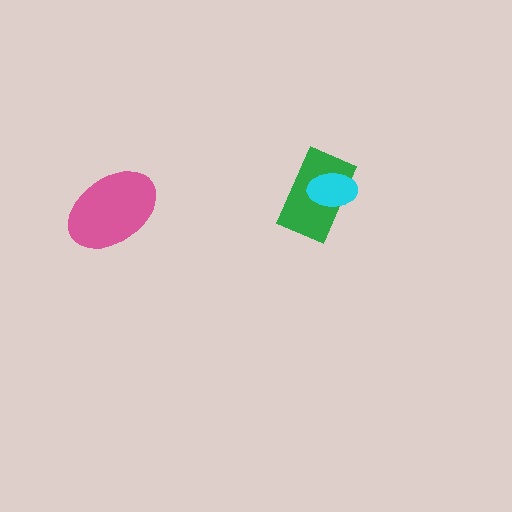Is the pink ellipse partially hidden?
No, no other shape covers it.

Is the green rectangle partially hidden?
Yes, it is partially covered by another shape.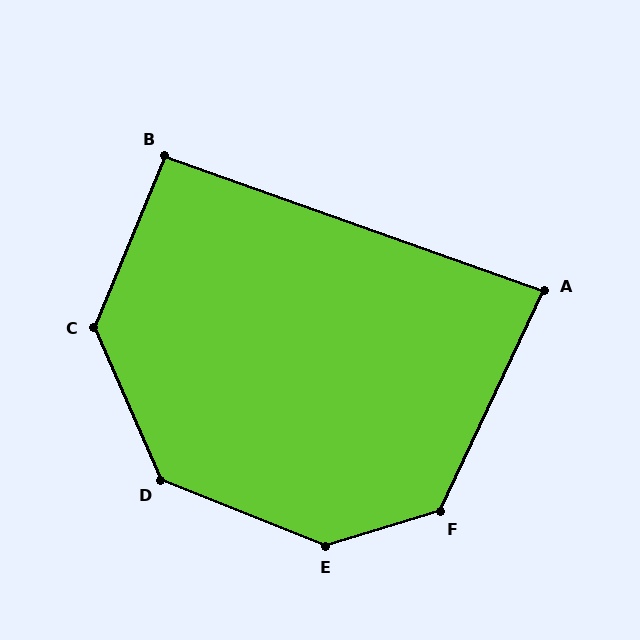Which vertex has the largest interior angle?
E, at approximately 141 degrees.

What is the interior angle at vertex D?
Approximately 135 degrees (obtuse).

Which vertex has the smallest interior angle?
A, at approximately 84 degrees.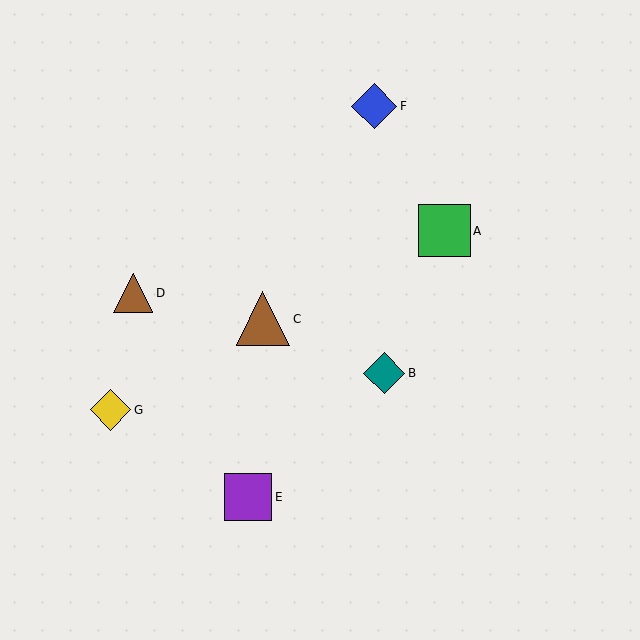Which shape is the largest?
The brown triangle (labeled C) is the largest.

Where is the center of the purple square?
The center of the purple square is at (248, 497).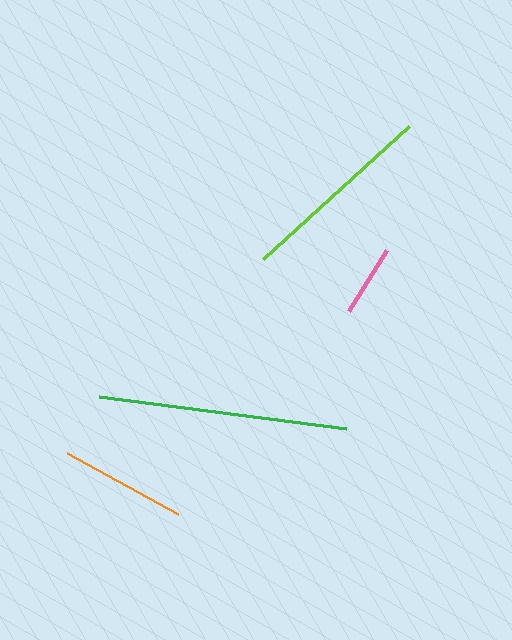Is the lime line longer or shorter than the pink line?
The lime line is longer than the pink line.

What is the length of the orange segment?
The orange segment is approximately 127 pixels long.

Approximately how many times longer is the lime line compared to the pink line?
The lime line is approximately 2.8 times the length of the pink line.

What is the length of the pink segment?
The pink segment is approximately 71 pixels long.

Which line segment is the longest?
The green line is the longest at approximately 248 pixels.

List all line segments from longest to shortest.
From longest to shortest: green, lime, orange, pink.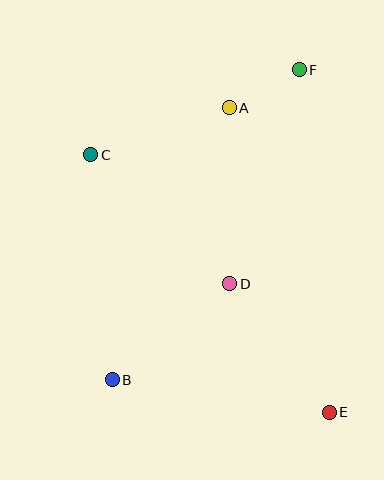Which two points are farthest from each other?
Points B and F are farthest from each other.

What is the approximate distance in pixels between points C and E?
The distance between C and E is approximately 351 pixels.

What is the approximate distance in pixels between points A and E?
The distance between A and E is approximately 320 pixels.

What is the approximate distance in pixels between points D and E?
The distance between D and E is approximately 163 pixels.